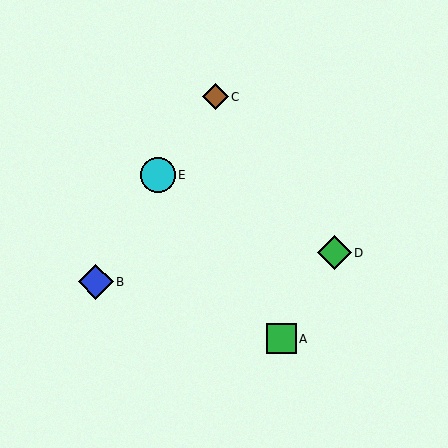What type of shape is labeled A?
Shape A is a green square.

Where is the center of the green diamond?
The center of the green diamond is at (334, 253).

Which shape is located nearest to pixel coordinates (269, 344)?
The green square (labeled A) at (281, 339) is nearest to that location.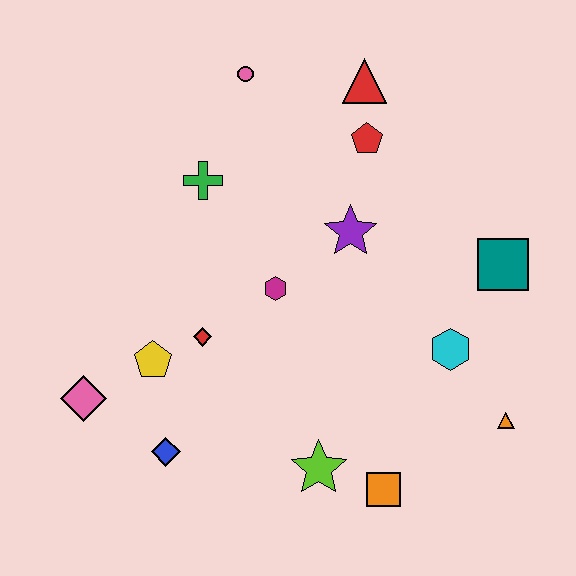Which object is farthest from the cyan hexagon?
The pink diamond is farthest from the cyan hexagon.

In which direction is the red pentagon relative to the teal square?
The red pentagon is to the left of the teal square.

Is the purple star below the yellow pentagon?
No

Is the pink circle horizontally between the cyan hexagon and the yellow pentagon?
Yes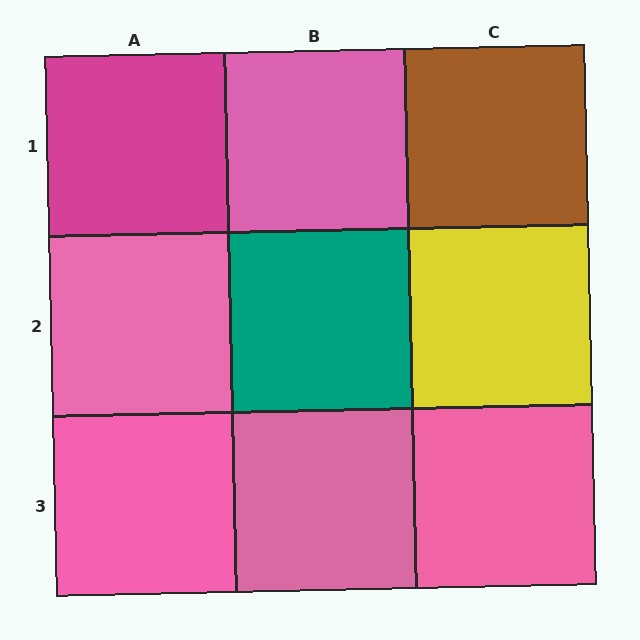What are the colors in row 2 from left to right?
Pink, teal, yellow.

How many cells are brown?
1 cell is brown.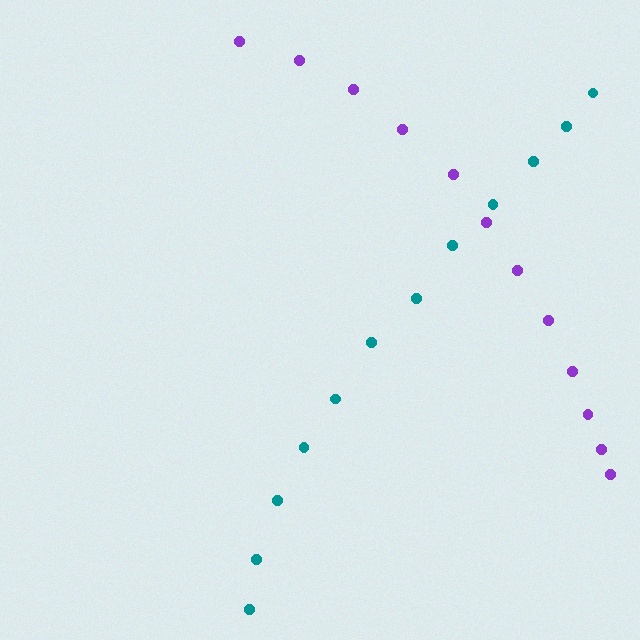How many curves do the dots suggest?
There are 2 distinct paths.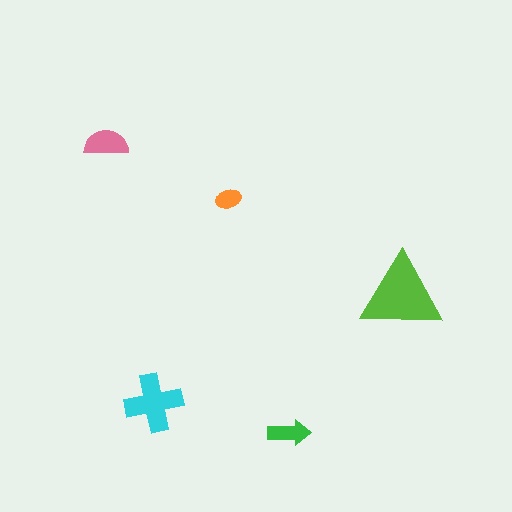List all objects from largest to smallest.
The lime triangle, the cyan cross, the pink semicircle, the green arrow, the orange ellipse.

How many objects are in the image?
There are 5 objects in the image.